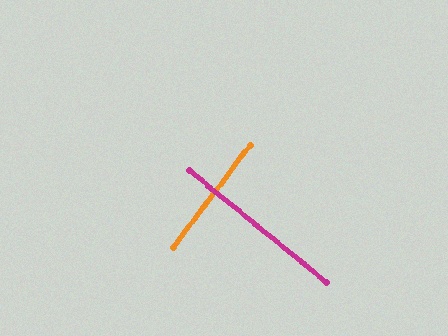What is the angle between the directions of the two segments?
Approximately 88 degrees.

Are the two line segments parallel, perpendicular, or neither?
Perpendicular — they meet at approximately 88°.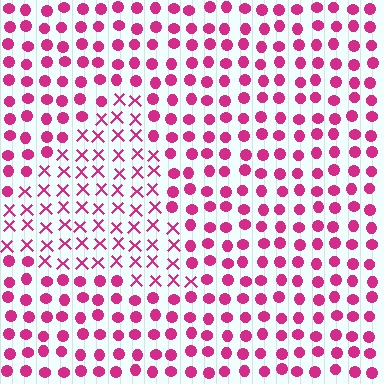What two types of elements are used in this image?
The image uses X marks inside the triangle region and circles outside it.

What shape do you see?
I see a triangle.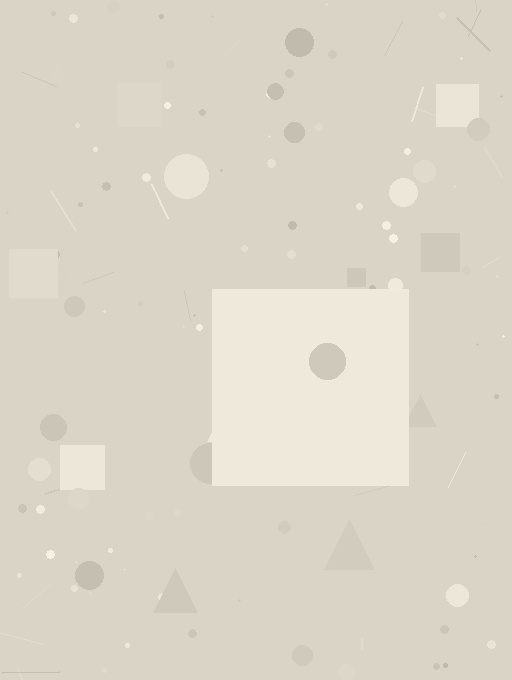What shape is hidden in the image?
A square is hidden in the image.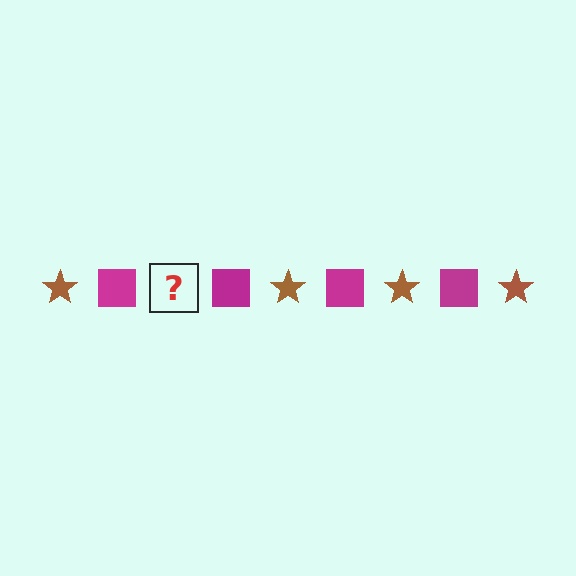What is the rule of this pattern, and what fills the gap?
The rule is that the pattern alternates between brown star and magenta square. The gap should be filled with a brown star.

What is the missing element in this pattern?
The missing element is a brown star.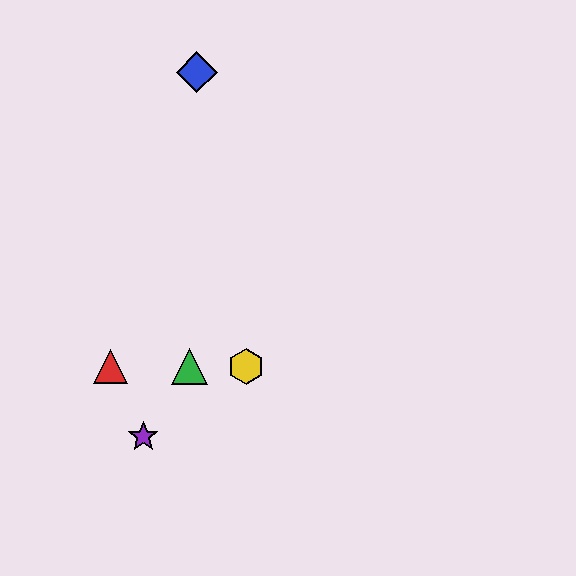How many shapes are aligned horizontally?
3 shapes (the red triangle, the green triangle, the yellow hexagon) are aligned horizontally.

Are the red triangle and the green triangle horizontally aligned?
Yes, both are at y≈367.